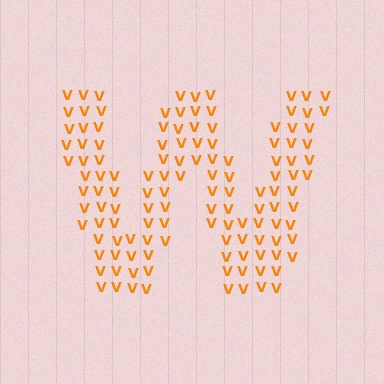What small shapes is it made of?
It is made of small letter V's.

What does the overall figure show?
The overall figure shows the letter W.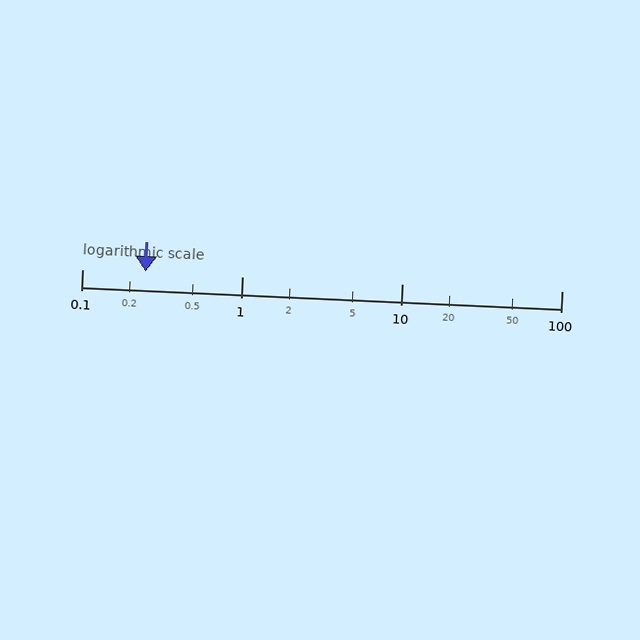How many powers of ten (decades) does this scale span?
The scale spans 3 decades, from 0.1 to 100.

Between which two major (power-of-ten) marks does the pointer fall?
The pointer is between 0.1 and 1.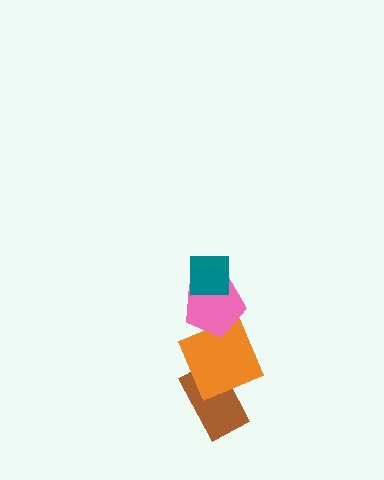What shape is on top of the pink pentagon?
The teal square is on top of the pink pentagon.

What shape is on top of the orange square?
The pink pentagon is on top of the orange square.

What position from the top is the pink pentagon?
The pink pentagon is 2nd from the top.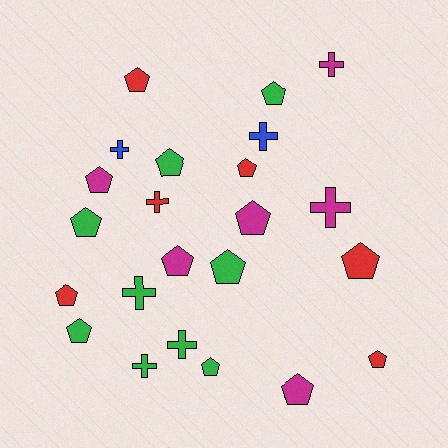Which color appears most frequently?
Green, with 9 objects.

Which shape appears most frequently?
Pentagon, with 15 objects.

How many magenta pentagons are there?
There are 4 magenta pentagons.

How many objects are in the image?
There are 23 objects.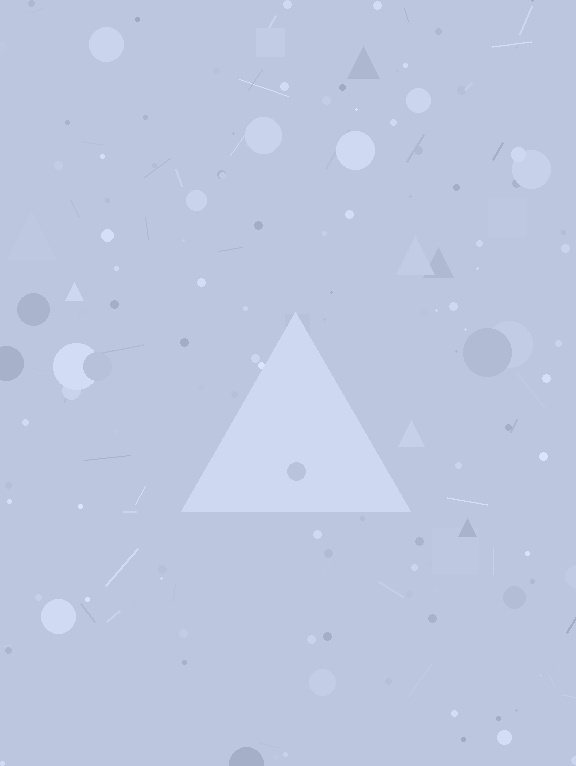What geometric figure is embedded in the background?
A triangle is embedded in the background.